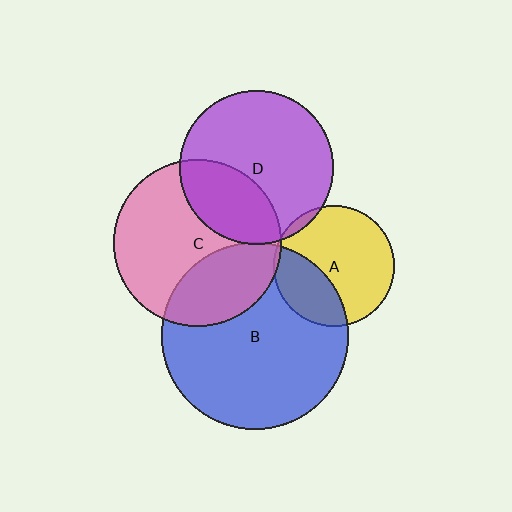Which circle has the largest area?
Circle B (blue).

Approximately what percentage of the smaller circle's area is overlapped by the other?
Approximately 30%.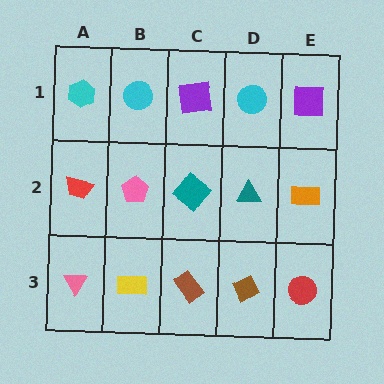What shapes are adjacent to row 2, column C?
A purple square (row 1, column C), a brown rectangle (row 3, column C), a pink pentagon (row 2, column B), a teal triangle (row 2, column D).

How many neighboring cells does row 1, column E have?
2.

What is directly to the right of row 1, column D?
A purple square.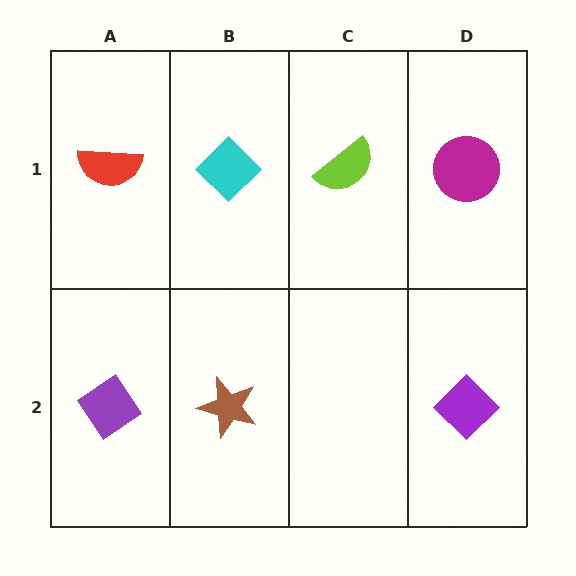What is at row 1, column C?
A lime semicircle.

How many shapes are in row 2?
3 shapes.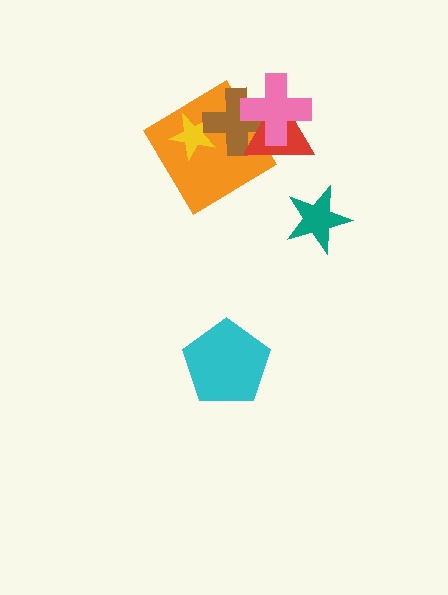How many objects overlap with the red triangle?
3 objects overlap with the red triangle.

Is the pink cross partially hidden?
No, no other shape covers it.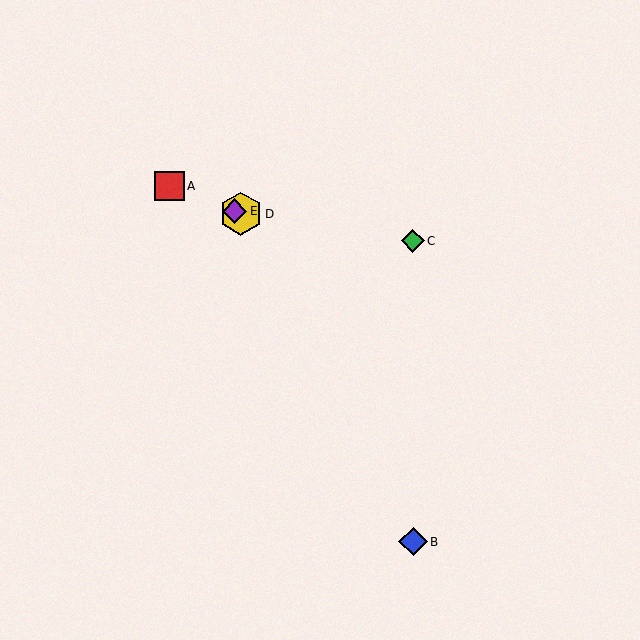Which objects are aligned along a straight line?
Objects A, D, E are aligned along a straight line.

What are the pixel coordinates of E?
Object E is at (235, 211).